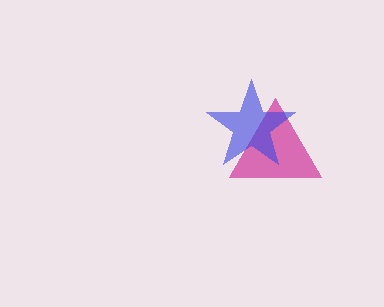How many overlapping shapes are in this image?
There are 2 overlapping shapes in the image.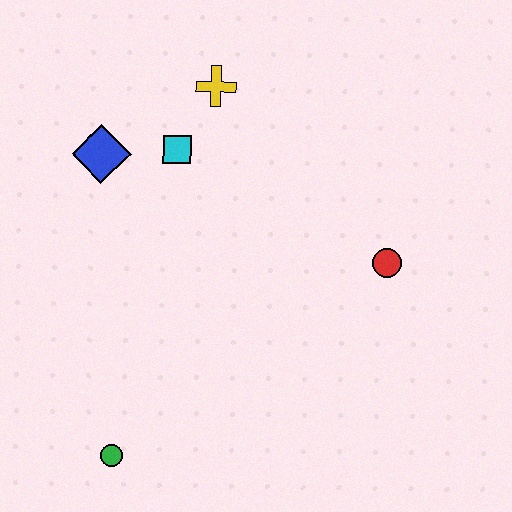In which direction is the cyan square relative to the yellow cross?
The cyan square is below the yellow cross.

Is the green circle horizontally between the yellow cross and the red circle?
No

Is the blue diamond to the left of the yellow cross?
Yes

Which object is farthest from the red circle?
The green circle is farthest from the red circle.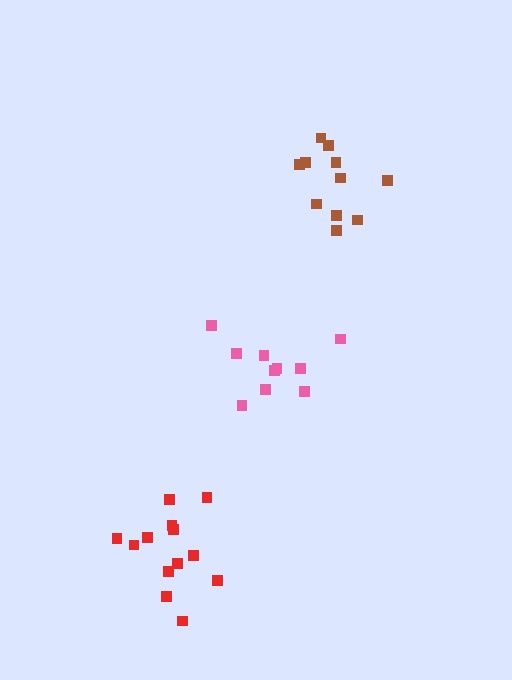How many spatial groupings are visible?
There are 3 spatial groupings.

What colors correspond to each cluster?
The clusters are colored: brown, red, pink.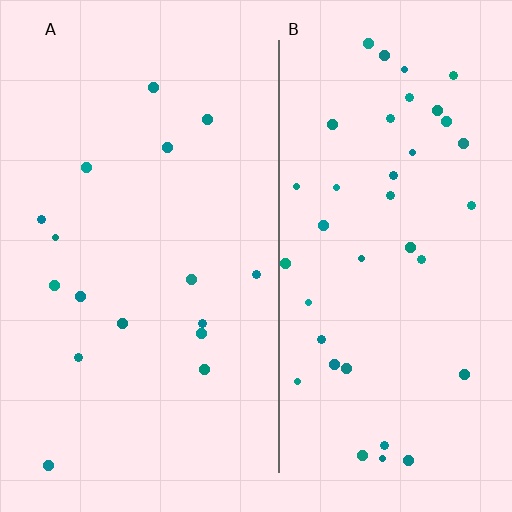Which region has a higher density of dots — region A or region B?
B (the right).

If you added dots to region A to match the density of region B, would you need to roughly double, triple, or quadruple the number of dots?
Approximately double.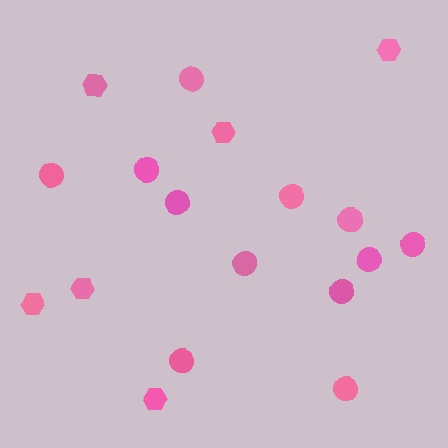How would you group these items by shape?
There are 2 groups: one group of hexagons (6) and one group of circles (12).